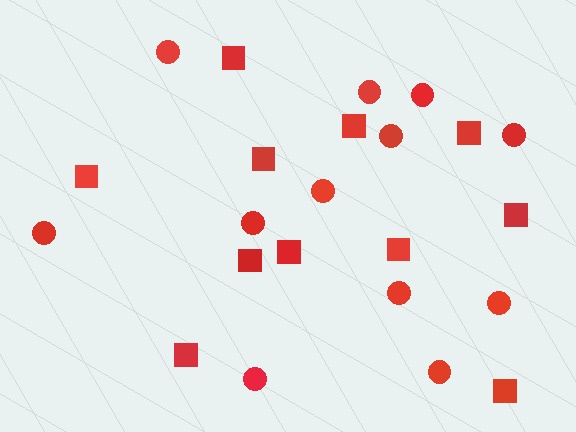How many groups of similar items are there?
There are 2 groups: one group of circles (12) and one group of squares (11).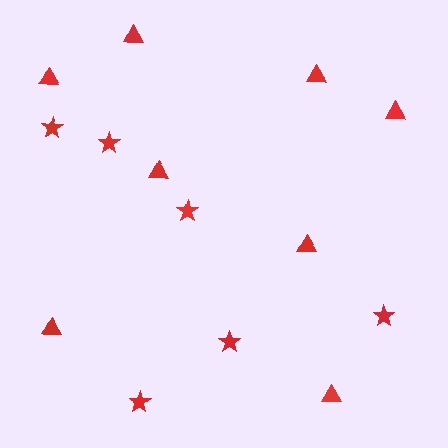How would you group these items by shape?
There are 2 groups: one group of triangles (8) and one group of stars (6).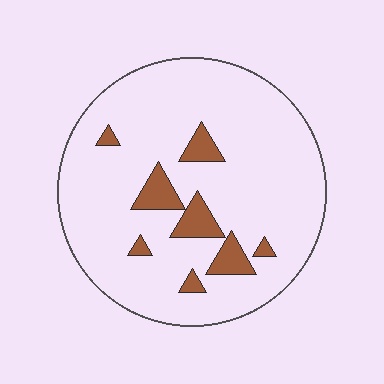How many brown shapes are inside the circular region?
8.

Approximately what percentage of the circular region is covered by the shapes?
Approximately 10%.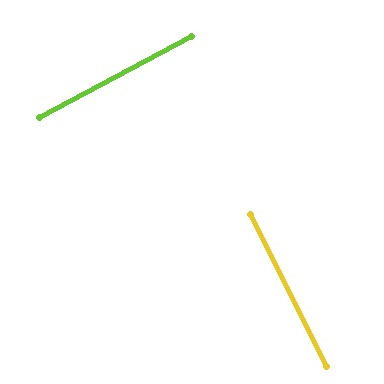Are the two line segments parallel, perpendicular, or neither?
Perpendicular — they meet at approximately 89°.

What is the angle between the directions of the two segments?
Approximately 89 degrees.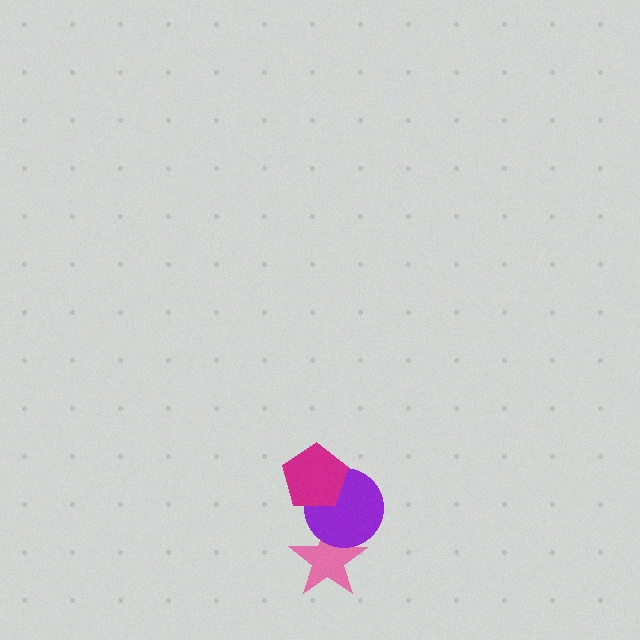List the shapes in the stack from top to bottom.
From top to bottom: the magenta pentagon, the purple circle, the pink star.